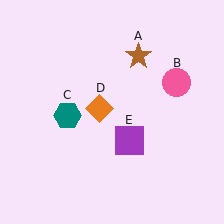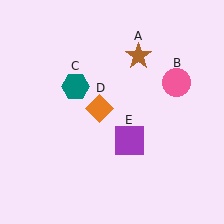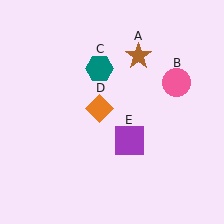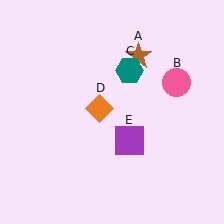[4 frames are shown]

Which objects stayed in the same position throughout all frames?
Brown star (object A) and pink circle (object B) and orange diamond (object D) and purple square (object E) remained stationary.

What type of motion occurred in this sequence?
The teal hexagon (object C) rotated clockwise around the center of the scene.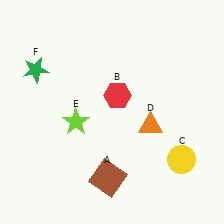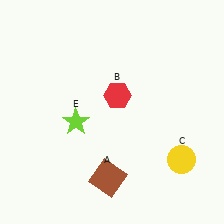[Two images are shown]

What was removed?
The green star (F), the orange triangle (D) were removed in Image 2.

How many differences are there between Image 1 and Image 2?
There are 2 differences between the two images.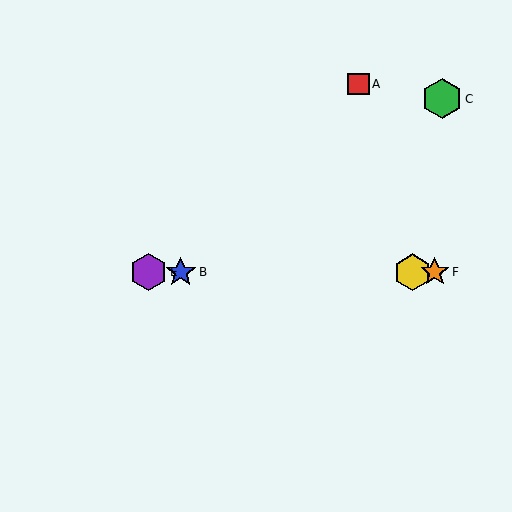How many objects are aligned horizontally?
4 objects (B, D, E, F) are aligned horizontally.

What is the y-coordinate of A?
Object A is at y≈84.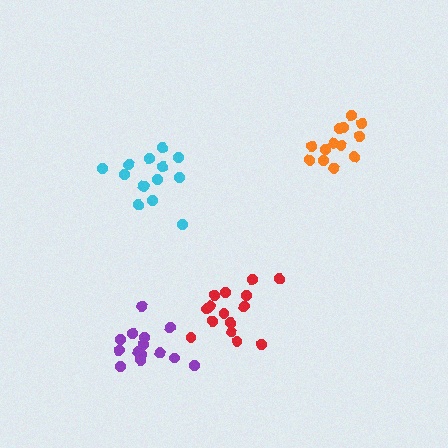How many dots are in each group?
Group 1: 14 dots, Group 2: 14 dots, Group 3: 13 dots, Group 4: 15 dots (56 total).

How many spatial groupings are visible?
There are 4 spatial groupings.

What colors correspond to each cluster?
The clusters are colored: cyan, purple, orange, red.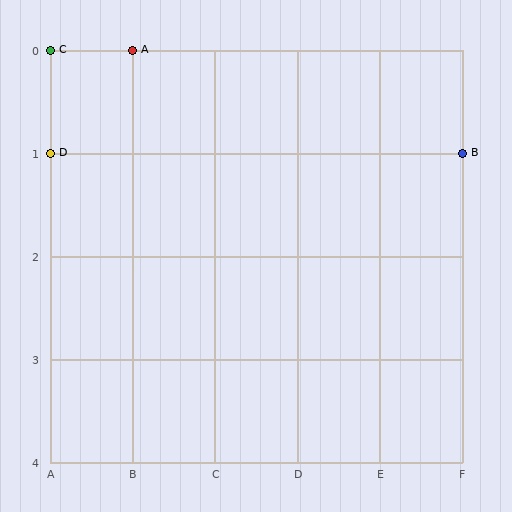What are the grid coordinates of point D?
Point D is at grid coordinates (A, 1).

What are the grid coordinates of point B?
Point B is at grid coordinates (F, 1).